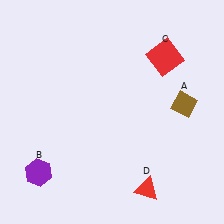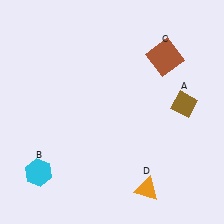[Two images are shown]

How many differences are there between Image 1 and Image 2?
There are 3 differences between the two images.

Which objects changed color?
B changed from purple to cyan. C changed from red to brown. D changed from red to orange.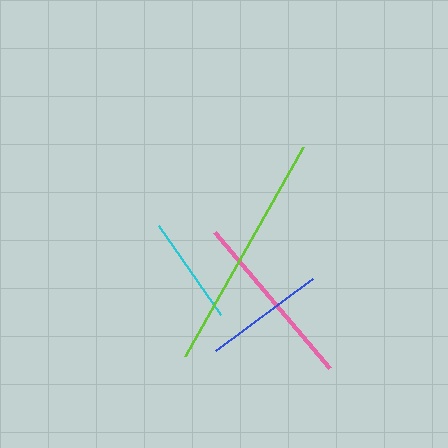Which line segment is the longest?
The lime line is the longest at approximately 240 pixels.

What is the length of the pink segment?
The pink segment is approximately 178 pixels long.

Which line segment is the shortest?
The cyan line is the shortest at approximately 109 pixels.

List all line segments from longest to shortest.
From longest to shortest: lime, pink, blue, cyan.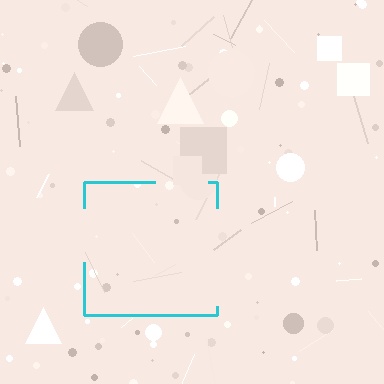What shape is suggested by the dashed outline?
The dashed outline suggests a square.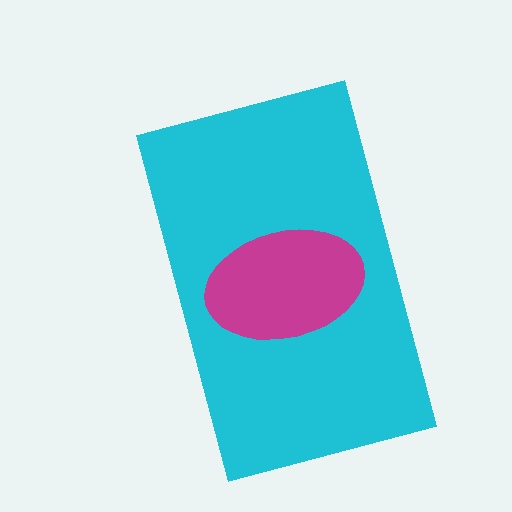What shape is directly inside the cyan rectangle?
The magenta ellipse.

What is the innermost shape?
The magenta ellipse.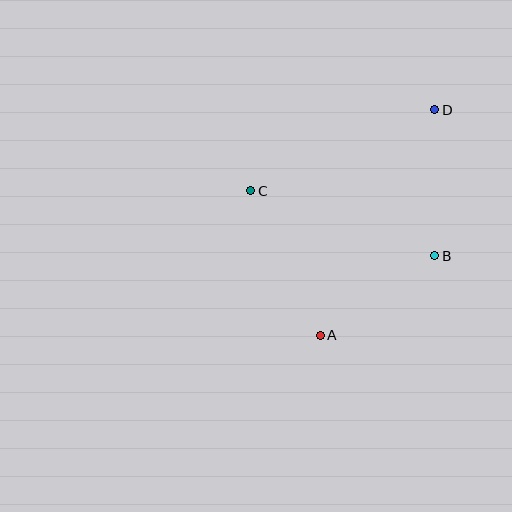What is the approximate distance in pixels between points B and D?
The distance between B and D is approximately 146 pixels.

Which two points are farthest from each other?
Points A and D are farthest from each other.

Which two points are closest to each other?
Points A and B are closest to each other.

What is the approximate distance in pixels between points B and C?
The distance between B and C is approximately 195 pixels.